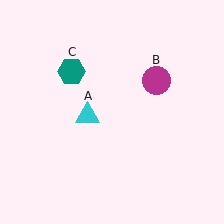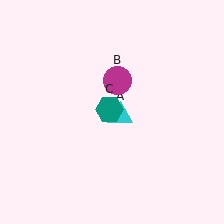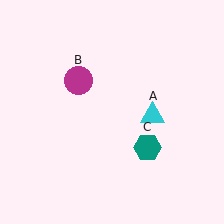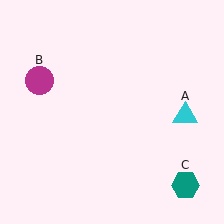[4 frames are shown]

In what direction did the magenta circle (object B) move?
The magenta circle (object B) moved left.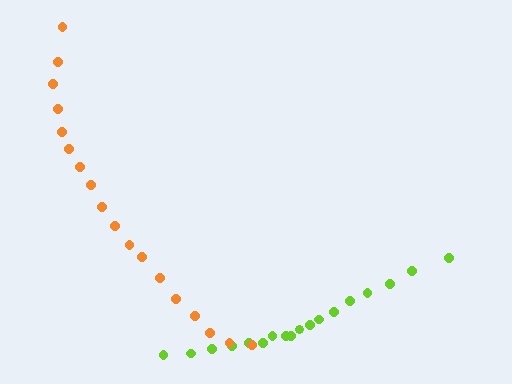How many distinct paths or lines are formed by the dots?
There are 2 distinct paths.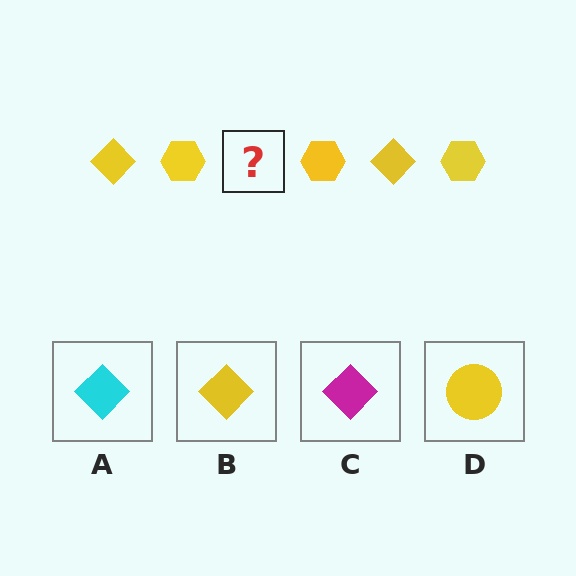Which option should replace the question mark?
Option B.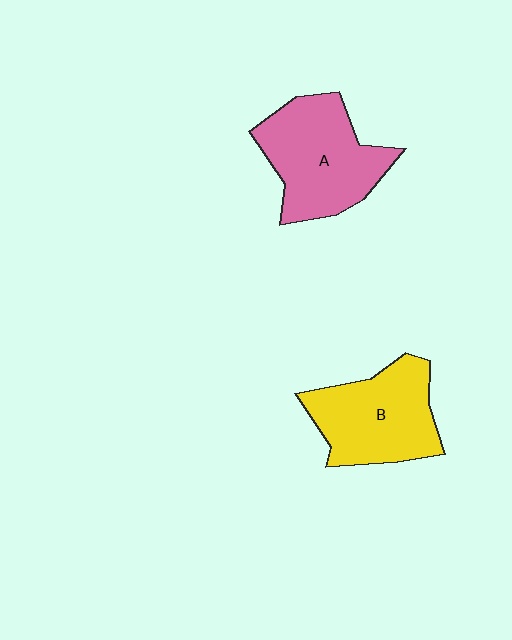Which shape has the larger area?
Shape A (pink).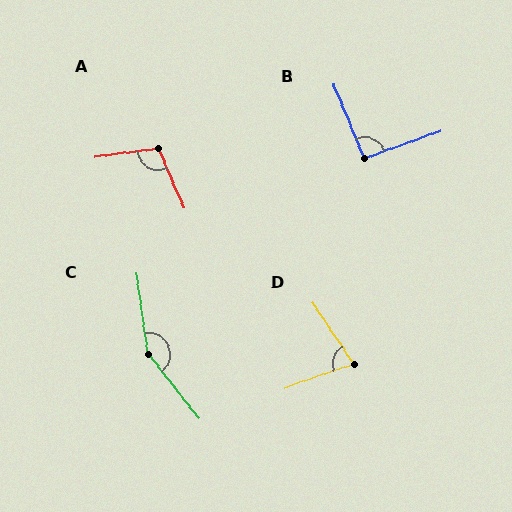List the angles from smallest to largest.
D (76°), B (92°), A (106°), C (150°).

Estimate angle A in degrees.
Approximately 106 degrees.